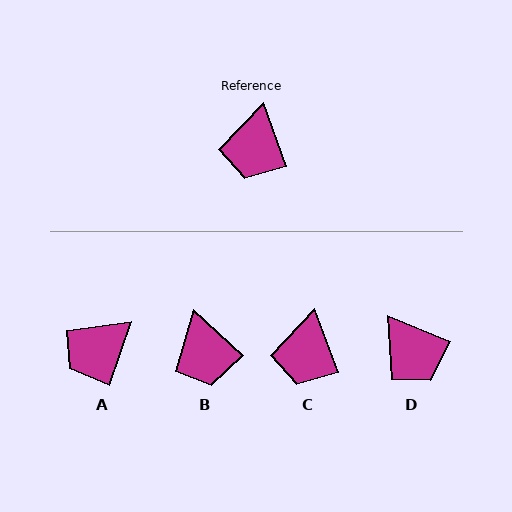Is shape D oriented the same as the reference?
No, it is off by about 47 degrees.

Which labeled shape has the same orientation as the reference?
C.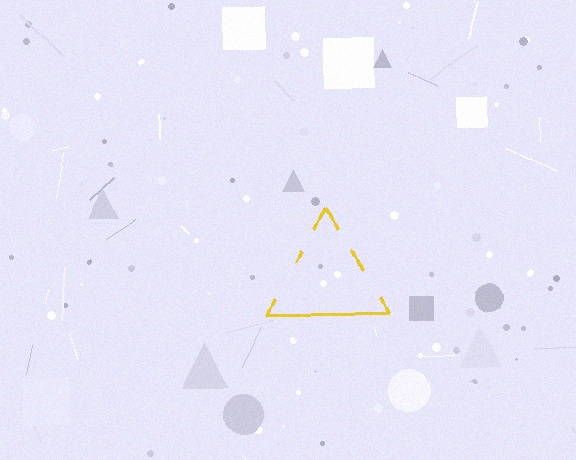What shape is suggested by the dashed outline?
The dashed outline suggests a triangle.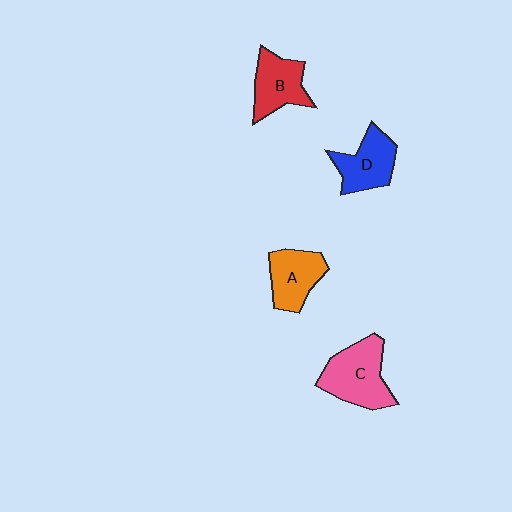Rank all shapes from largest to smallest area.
From largest to smallest: C (pink), D (blue), B (red), A (orange).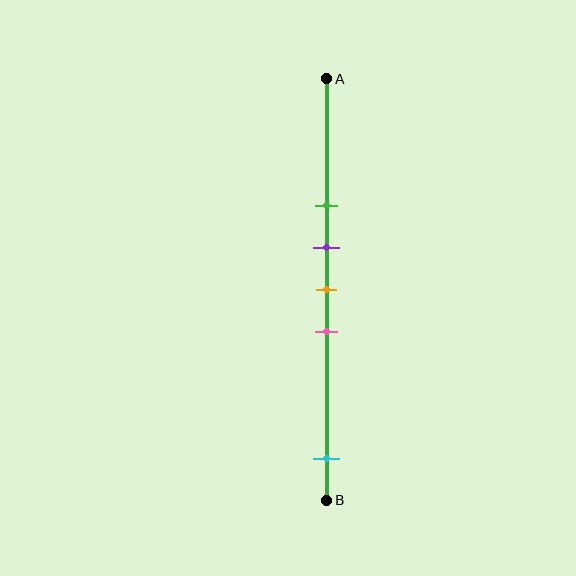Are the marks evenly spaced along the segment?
No, the marks are not evenly spaced.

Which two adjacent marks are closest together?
The purple and orange marks are the closest adjacent pair.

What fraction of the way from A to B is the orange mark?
The orange mark is approximately 50% (0.5) of the way from A to B.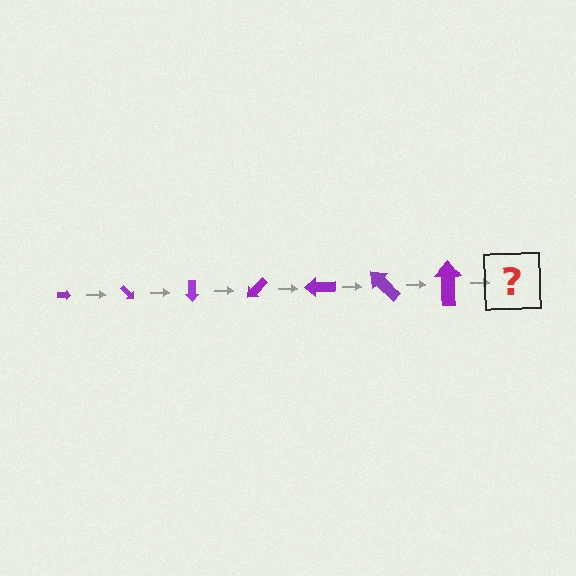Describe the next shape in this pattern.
It should be an arrow, larger than the previous one and rotated 315 degrees from the start.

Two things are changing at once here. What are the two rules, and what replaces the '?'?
The two rules are that the arrow grows larger each step and it rotates 45 degrees each step. The '?' should be an arrow, larger than the previous one and rotated 315 degrees from the start.